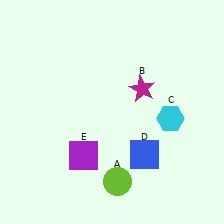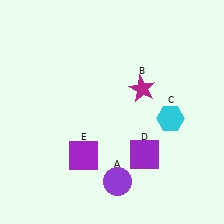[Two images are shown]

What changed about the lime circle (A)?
In Image 1, A is lime. In Image 2, it changed to purple.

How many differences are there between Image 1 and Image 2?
There are 2 differences between the two images.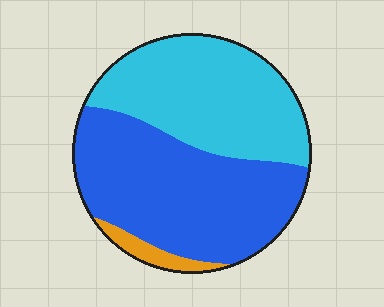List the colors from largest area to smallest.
From largest to smallest: blue, cyan, orange.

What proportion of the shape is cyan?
Cyan takes up about two fifths (2/5) of the shape.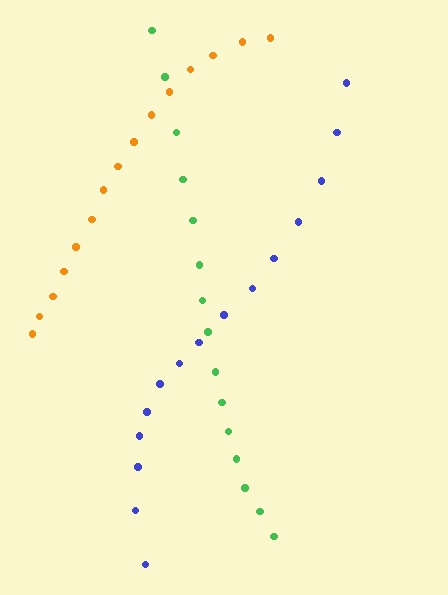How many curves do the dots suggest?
There are 3 distinct paths.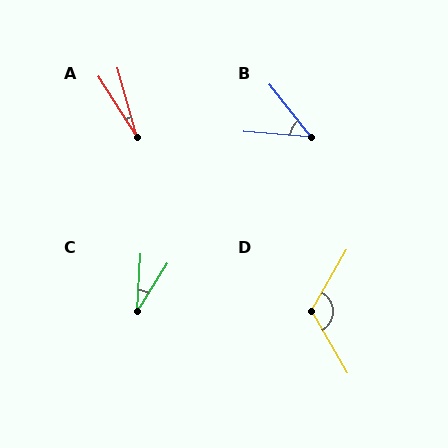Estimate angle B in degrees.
Approximately 47 degrees.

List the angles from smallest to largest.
A (17°), C (29°), B (47°), D (120°).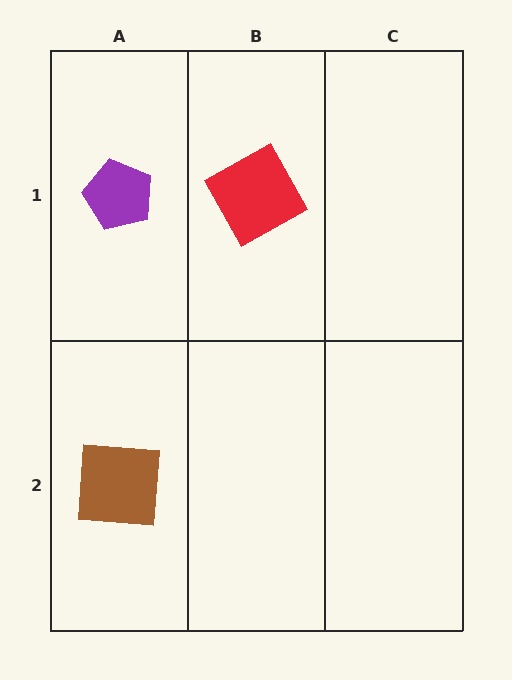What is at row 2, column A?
A brown square.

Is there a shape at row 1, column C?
No, that cell is empty.